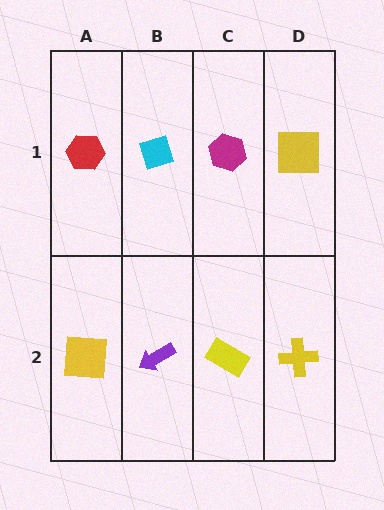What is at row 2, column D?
A yellow cross.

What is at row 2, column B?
A purple arrow.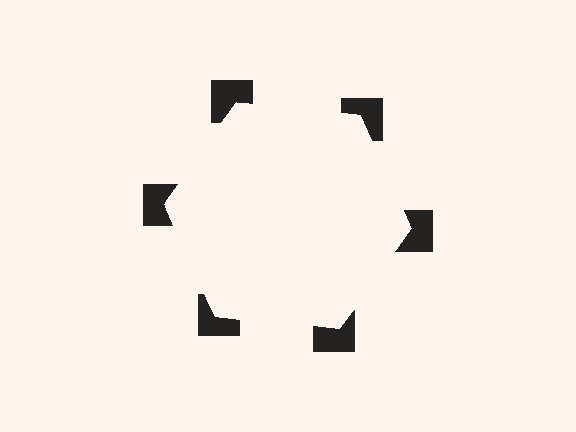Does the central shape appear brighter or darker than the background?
It typically appears slightly brighter than the background, even though no actual brightness change is drawn.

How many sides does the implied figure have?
6 sides.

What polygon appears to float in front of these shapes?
An illusory hexagon — its edges are inferred from the aligned wedge cuts in the notched squares, not physically drawn.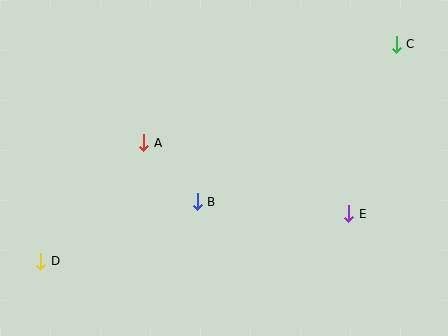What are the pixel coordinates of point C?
Point C is at (396, 44).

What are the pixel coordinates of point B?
Point B is at (197, 202).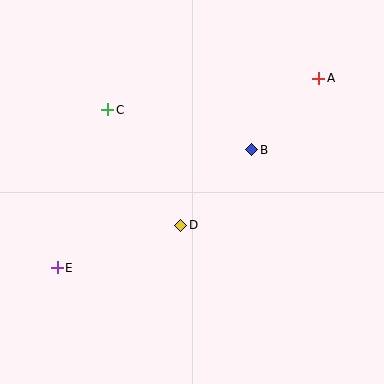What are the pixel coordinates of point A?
Point A is at (319, 78).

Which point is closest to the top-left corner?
Point C is closest to the top-left corner.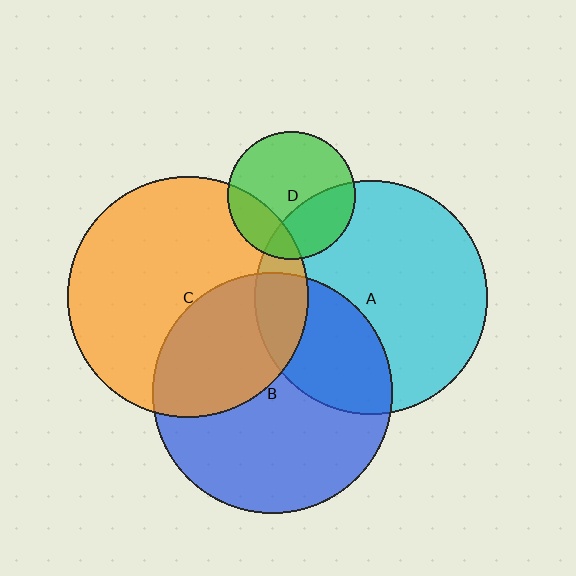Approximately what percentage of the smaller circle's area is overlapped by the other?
Approximately 15%.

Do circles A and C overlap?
Yes.